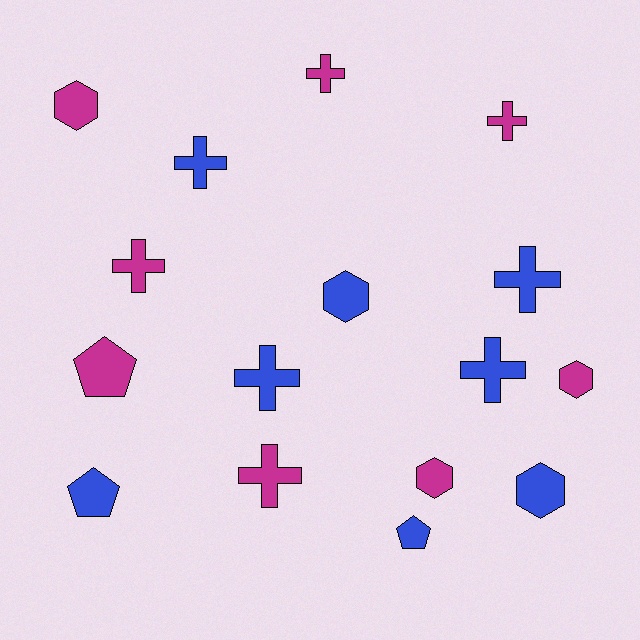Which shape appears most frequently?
Cross, with 8 objects.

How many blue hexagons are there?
There are 2 blue hexagons.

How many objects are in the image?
There are 16 objects.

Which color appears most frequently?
Magenta, with 8 objects.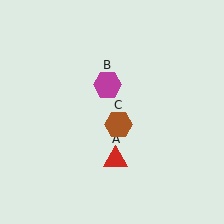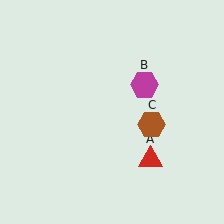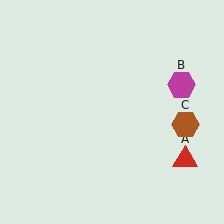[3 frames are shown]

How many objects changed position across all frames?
3 objects changed position: red triangle (object A), magenta hexagon (object B), brown hexagon (object C).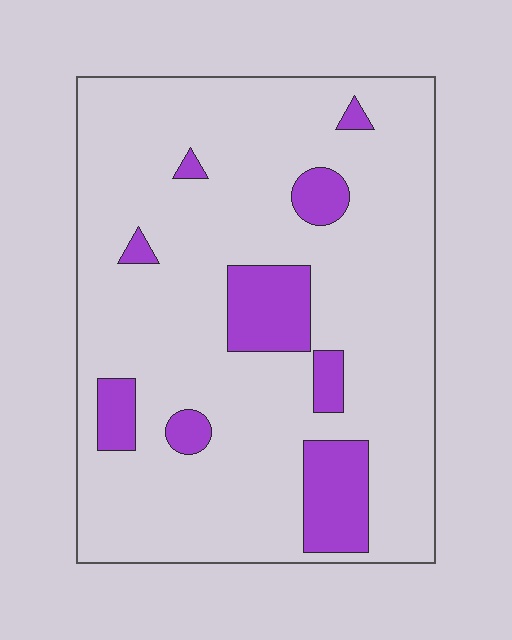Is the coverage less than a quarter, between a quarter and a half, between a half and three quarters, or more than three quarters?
Less than a quarter.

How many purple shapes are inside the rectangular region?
9.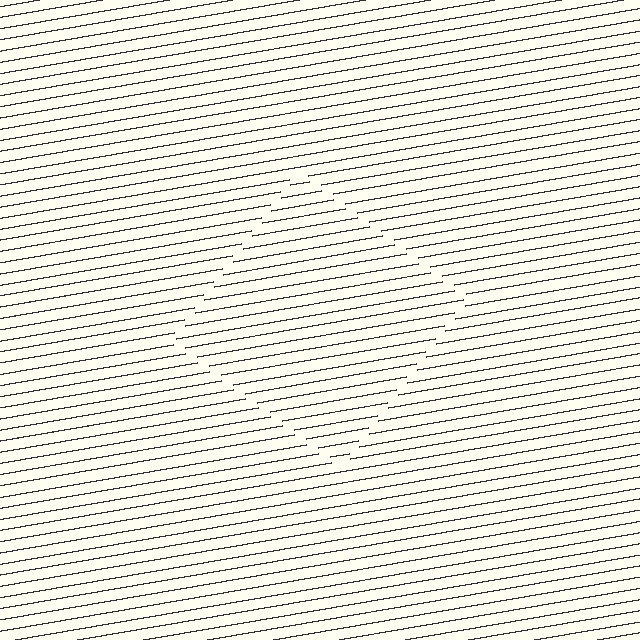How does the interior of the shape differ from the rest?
The interior of the shape contains the same grating, shifted by half a period — the contour is defined by the phase discontinuity where line-ends from the inner and outer gratings abut.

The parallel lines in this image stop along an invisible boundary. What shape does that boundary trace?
An illusory square. The interior of the shape contains the same grating, shifted by half a period — the contour is defined by the phase discontinuity where line-ends from the inner and outer gratings abut.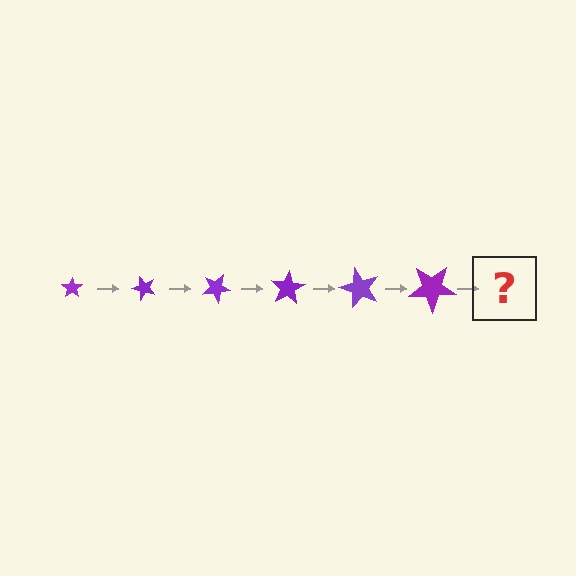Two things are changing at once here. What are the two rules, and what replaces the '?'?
The two rules are that the star grows larger each step and it rotates 50 degrees each step. The '?' should be a star, larger than the previous one and rotated 300 degrees from the start.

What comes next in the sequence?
The next element should be a star, larger than the previous one and rotated 300 degrees from the start.